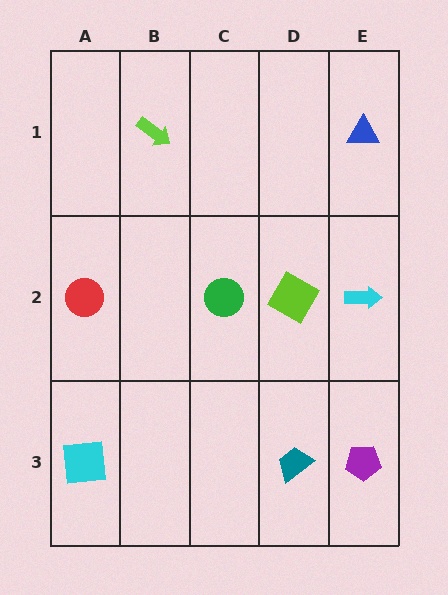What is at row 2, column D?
A lime square.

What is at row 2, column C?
A green circle.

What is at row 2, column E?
A cyan arrow.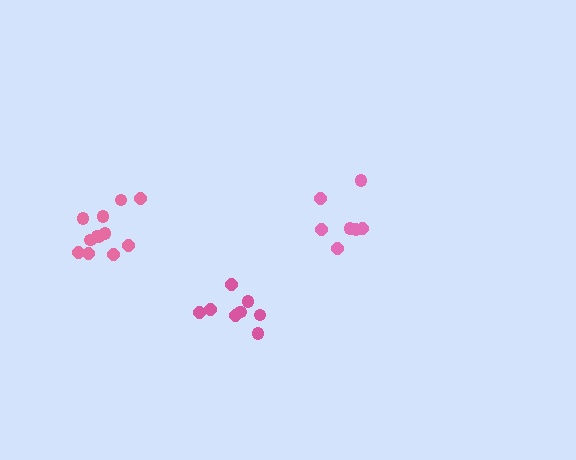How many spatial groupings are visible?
There are 3 spatial groupings.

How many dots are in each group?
Group 1: 8 dots, Group 2: 7 dots, Group 3: 12 dots (27 total).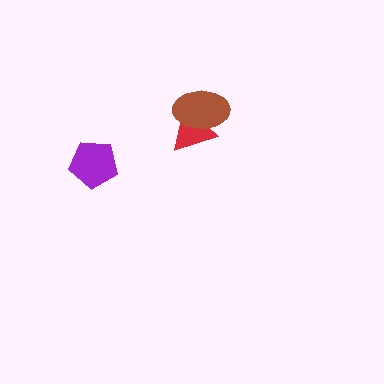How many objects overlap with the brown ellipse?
1 object overlaps with the brown ellipse.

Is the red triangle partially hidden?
Yes, it is partially covered by another shape.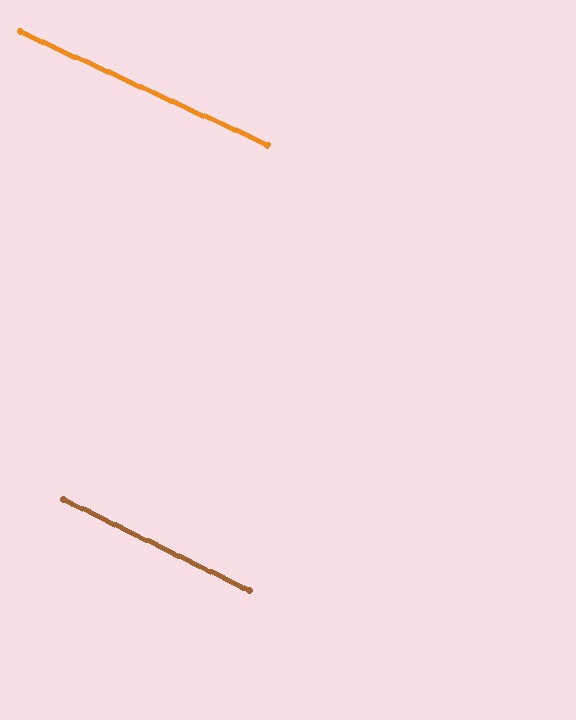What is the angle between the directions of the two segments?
Approximately 2 degrees.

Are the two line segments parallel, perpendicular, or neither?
Parallel — their directions differ by only 1.8°.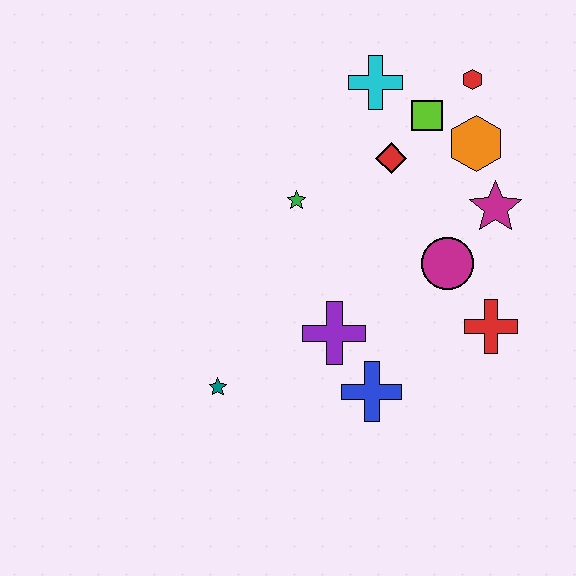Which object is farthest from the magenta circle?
The teal star is farthest from the magenta circle.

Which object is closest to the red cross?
The magenta circle is closest to the red cross.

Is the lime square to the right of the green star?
Yes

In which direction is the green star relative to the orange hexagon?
The green star is to the left of the orange hexagon.